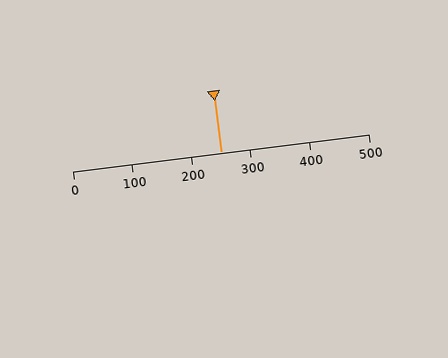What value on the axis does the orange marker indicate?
The marker indicates approximately 250.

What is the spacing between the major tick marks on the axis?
The major ticks are spaced 100 apart.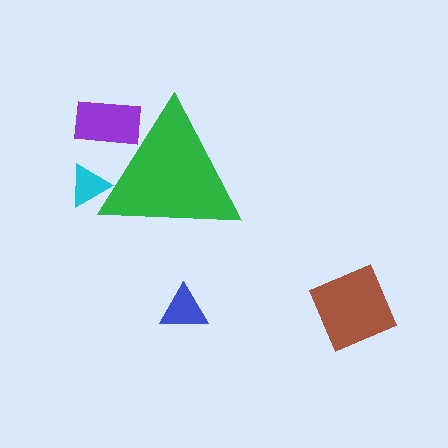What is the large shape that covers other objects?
A green triangle.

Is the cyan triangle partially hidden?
Yes, the cyan triangle is partially hidden behind the green triangle.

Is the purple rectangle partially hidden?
Yes, the purple rectangle is partially hidden behind the green triangle.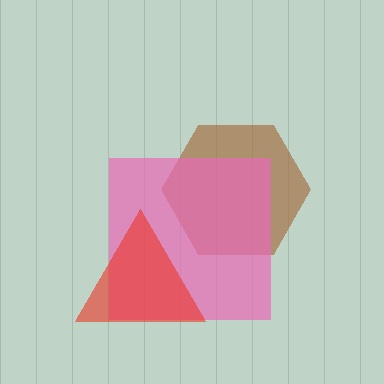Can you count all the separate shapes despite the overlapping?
Yes, there are 3 separate shapes.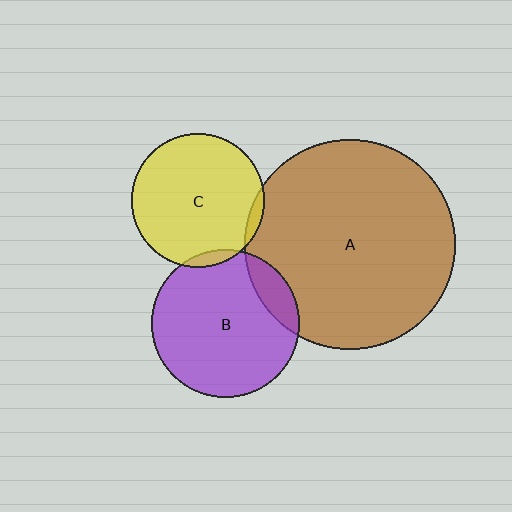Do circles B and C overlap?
Yes.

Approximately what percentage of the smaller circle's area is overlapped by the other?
Approximately 5%.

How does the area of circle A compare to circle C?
Approximately 2.5 times.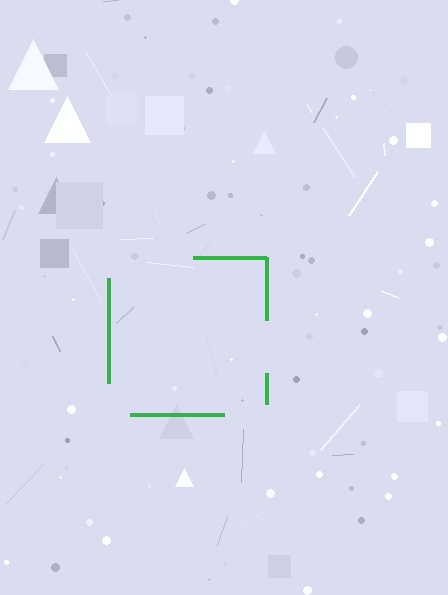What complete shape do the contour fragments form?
The contour fragments form a square.